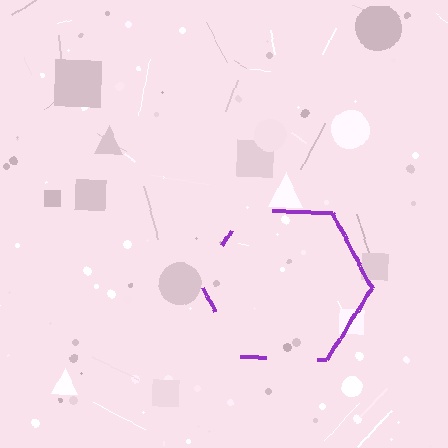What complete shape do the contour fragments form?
The contour fragments form a hexagon.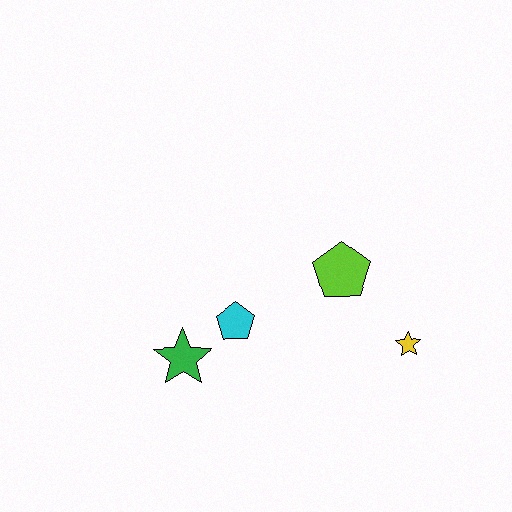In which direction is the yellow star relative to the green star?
The yellow star is to the right of the green star.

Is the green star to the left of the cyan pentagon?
Yes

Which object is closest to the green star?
The cyan pentagon is closest to the green star.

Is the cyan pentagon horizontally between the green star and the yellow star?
Yes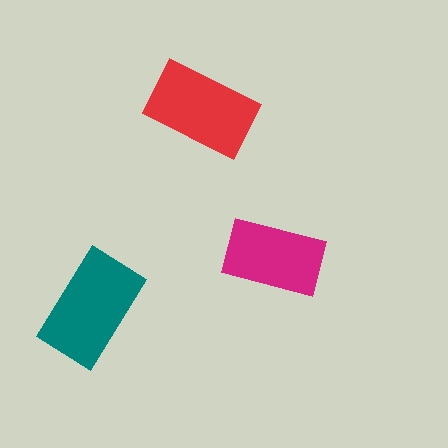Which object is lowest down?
The teal rectangle is bottommost.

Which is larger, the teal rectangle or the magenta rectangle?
The teal one.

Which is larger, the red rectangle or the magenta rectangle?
The red one.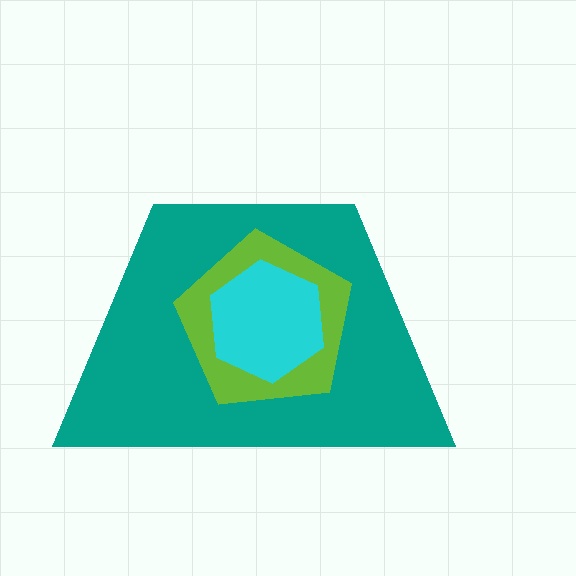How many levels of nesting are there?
3.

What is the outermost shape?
The teal trapezoid.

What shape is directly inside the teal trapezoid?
The lime pentagon.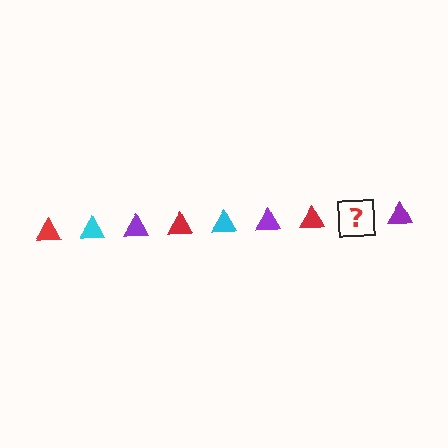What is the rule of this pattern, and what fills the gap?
The rule is that the pattern cycles through red, cyan, purple triangles. The gap should be filled with a cyan triangle.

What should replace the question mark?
The question mark should be replaced with a cyan triangle.